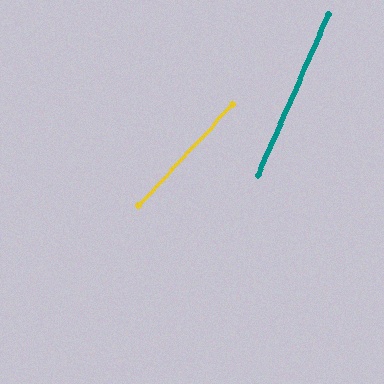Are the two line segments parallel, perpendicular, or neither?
Neither parallel nor perpendicular — they differ by about 20°.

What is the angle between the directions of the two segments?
Approximately 20 degrees.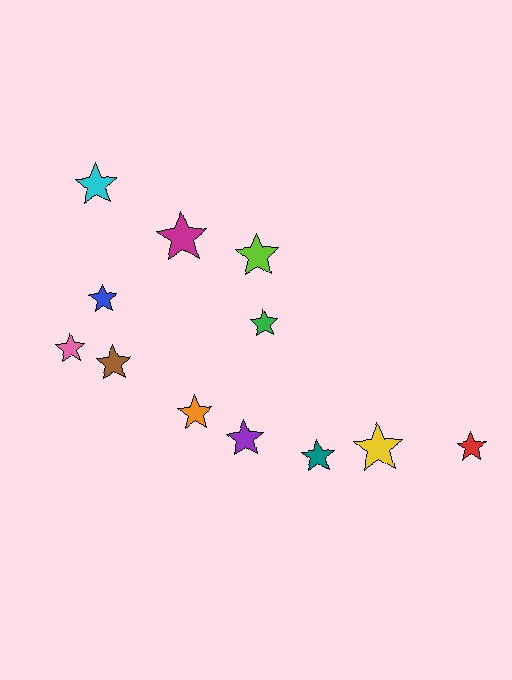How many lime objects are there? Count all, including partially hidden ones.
There is 1 lime object.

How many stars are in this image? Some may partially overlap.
There are 12 stars.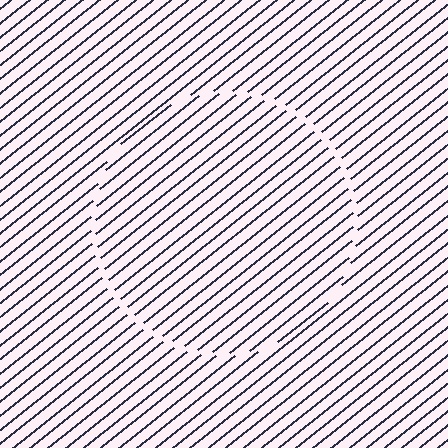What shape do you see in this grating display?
An illusory circle. The interior of the shape contains the same grating, shifted by half a period — the contour is defined by the phase discontinuity where line-ends from the inner and outer gratings abut.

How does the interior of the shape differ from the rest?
The interior of the shape contains the same grating, shifted by half a period — the contour is defined by the phase discontinuity where line-ends from the inner and outer gratings abut.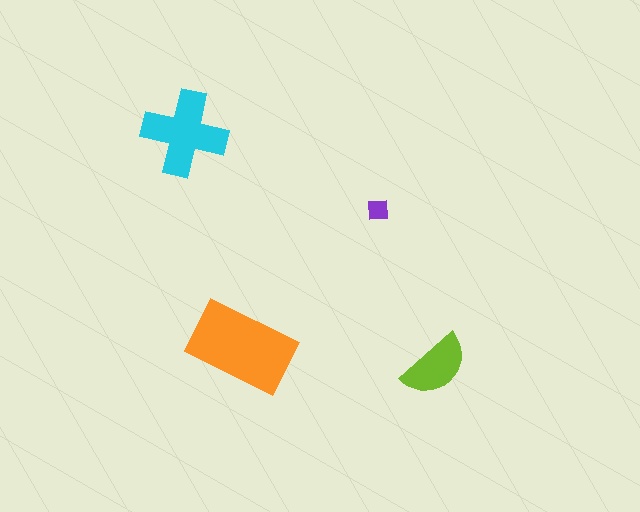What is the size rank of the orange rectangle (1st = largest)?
1st.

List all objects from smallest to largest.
The purple square, the lime semicircle, the cyan cross, the orange rectangle.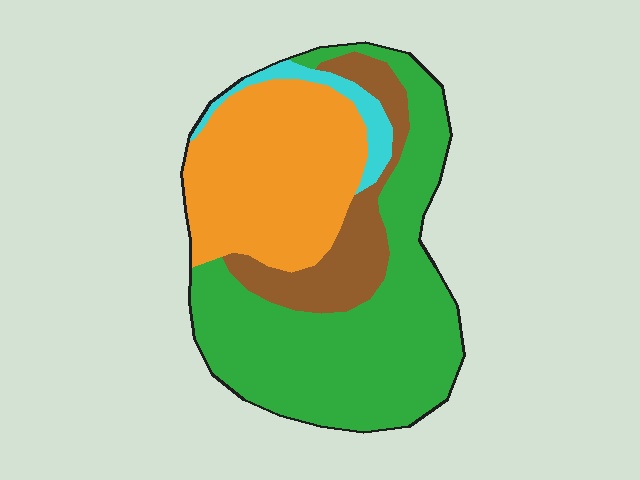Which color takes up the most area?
Green, at roughly 50%.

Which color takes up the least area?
Cyan, at roughly 5%.